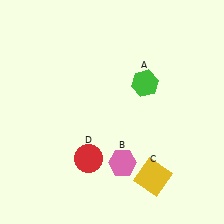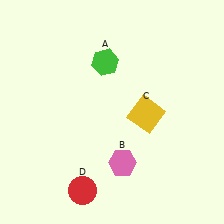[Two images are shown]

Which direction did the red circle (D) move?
The red circle (D) moved down.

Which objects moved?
The objects that moved are: the green hexagon (A), the yellow square (C), the red circle (D).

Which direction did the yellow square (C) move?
The yellow square (C) moved up.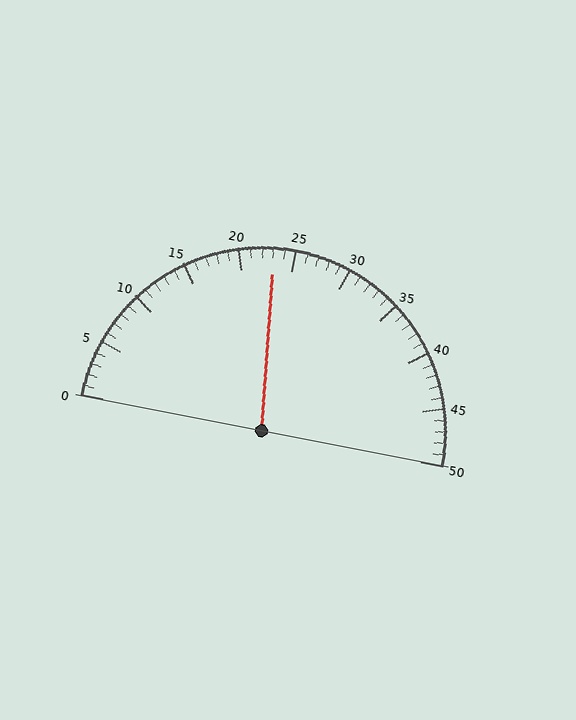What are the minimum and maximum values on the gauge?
The gauge ranges from 0 to 50.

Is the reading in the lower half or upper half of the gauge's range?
The reading is in the lower half of the range (0 to 50).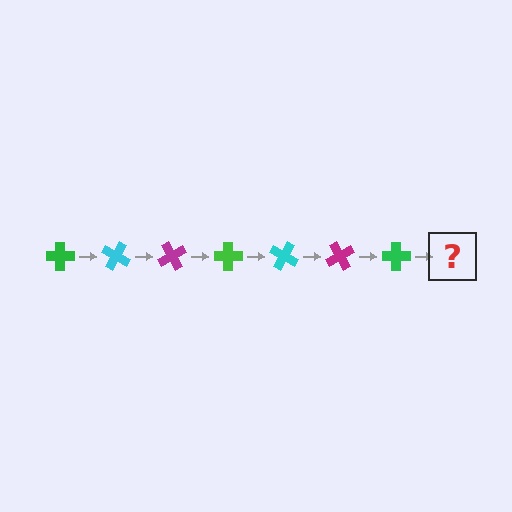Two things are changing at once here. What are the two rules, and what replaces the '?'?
The two rules are that it rotates 30 degrees each step and the color cycles through green, cyan, and magenta. The '?' should be a cyan cross, rotated 210 degrees from the start.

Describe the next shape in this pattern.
It should be a cyan cross, rotated 210 degrees from the start.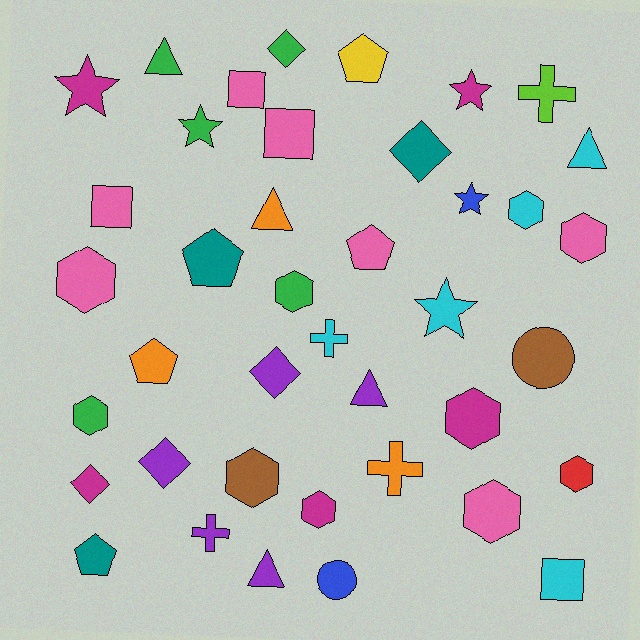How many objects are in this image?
There are 40 objects.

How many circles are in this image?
There are 2 circles.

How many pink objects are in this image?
There are 7 pink objects.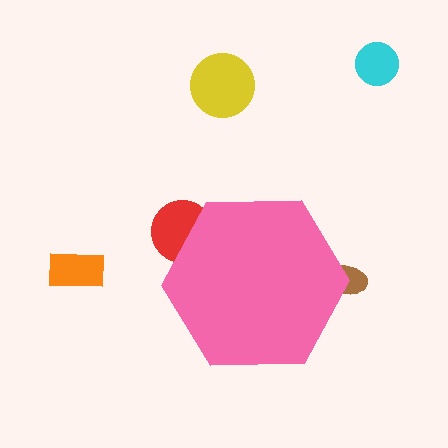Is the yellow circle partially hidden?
No, the yellow circle is fully visible.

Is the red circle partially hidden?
Yes, the red circle is partially hidden behind the pink hexagon.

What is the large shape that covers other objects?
A pink hexagon.